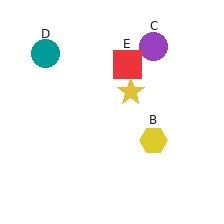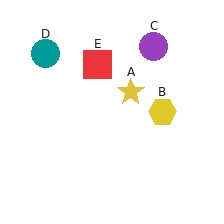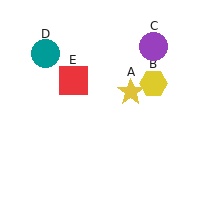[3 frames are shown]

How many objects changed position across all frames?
2 objects changed position: yellow hexagon (object B), red square (object E).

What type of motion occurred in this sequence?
The yellow hexagon (object B), red square (object E) rotated counterclockwise around the center of the scene.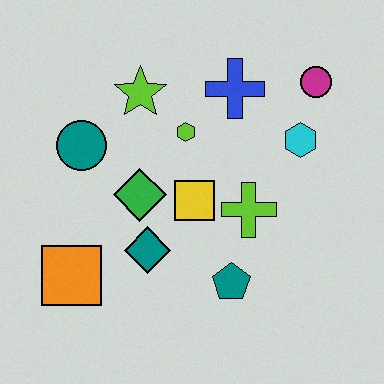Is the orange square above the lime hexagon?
No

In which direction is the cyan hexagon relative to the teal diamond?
The cyan hexagon is to the right of the teal diamond.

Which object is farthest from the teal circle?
The magenta circle is farthest from the teal circle.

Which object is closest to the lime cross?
The yellow square is closest to the lime cross.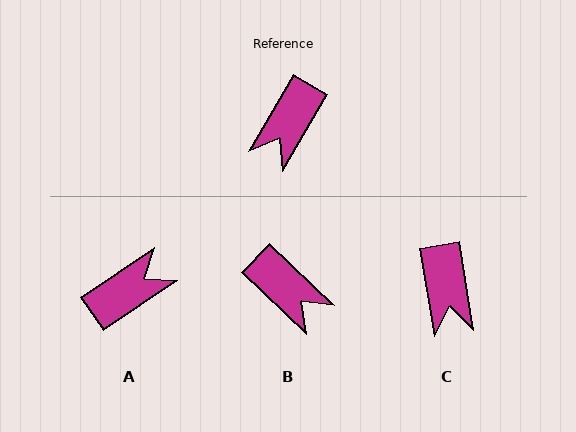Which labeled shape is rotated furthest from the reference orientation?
A, about 154 degrees away.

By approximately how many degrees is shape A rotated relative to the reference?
Approximately 154 degrees counter-clockwise.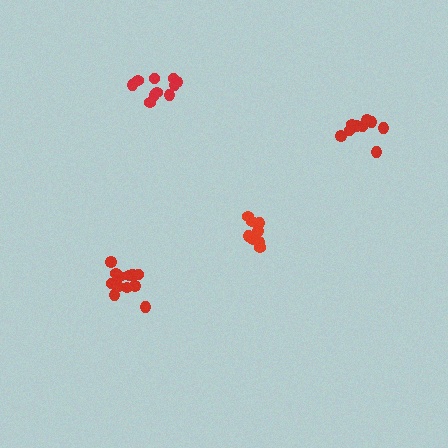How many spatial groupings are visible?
There are 4 spatial groupings.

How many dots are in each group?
Group 1: 8 dots, Group 2: 12 dots, Group 3: 10 dots, Group 4: 10 dots (40 total).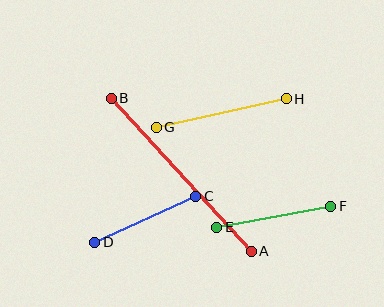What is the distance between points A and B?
The distance is approximately 207 pixels.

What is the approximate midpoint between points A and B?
The midpoint is at approximately (181, 175) pixels.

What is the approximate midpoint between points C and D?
The midpoint is at approximately (145, 219) pixels.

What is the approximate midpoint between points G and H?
The midpoint is at approximately (221, 113) pixels.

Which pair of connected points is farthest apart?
Points A and B are farthest apart.